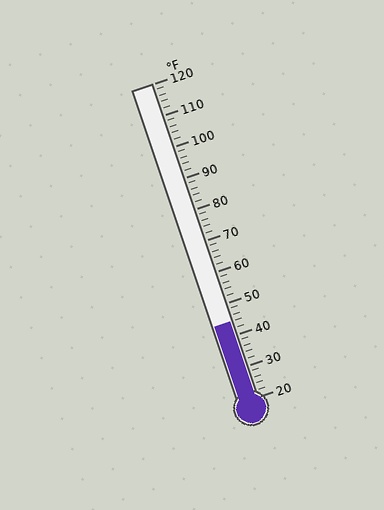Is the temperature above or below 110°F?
The temperature is below 110°F.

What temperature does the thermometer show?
The thermometer shows approximately 44°F.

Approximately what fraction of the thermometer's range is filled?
The thermometer is filled to approximately 25% of its range.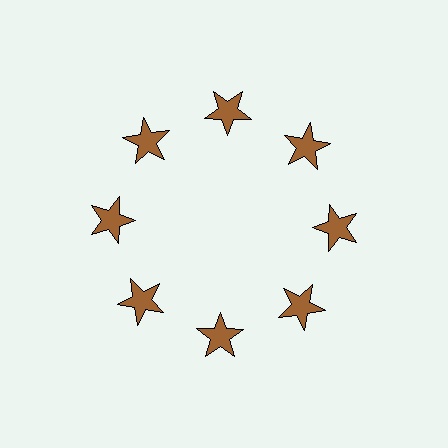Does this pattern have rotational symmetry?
Yes, this pattern has 8-fold rotational symmetry. It looks the same after rotating 45 degrees around the center.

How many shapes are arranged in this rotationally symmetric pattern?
There are 8 shapes, arranged in 8 groups of 1.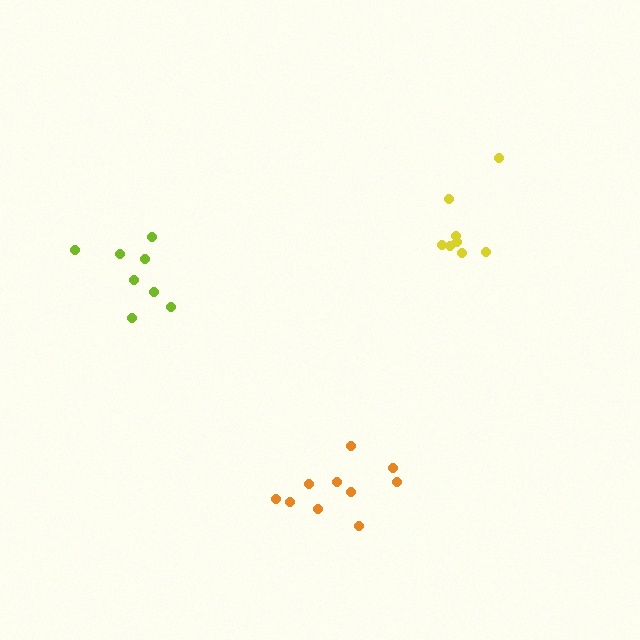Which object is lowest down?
The orange cluster is bottommost.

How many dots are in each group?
Group 1: 8 dots, Group 2: 8 dots, Group 3: 10 dots (26 total).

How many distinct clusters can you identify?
There are 3 distinct clusters.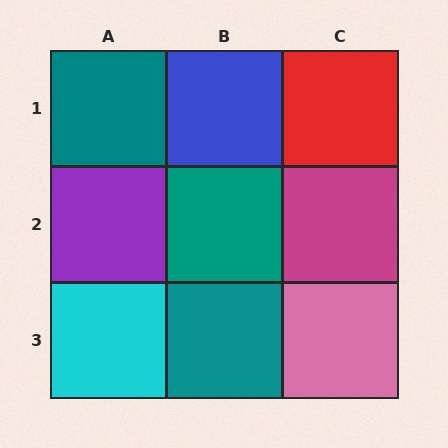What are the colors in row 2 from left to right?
Purple, teal, magenta.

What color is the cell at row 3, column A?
Cyan.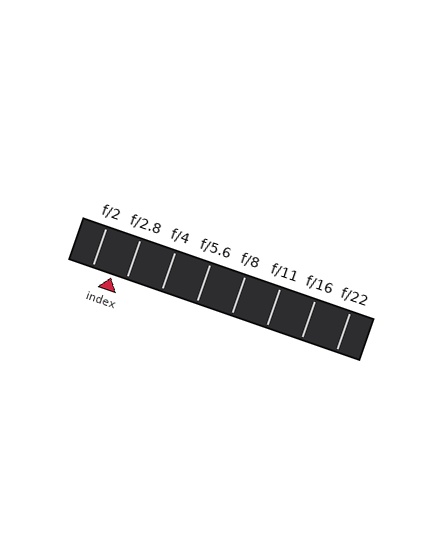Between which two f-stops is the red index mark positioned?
The index mark is between f/2 and f/2.8.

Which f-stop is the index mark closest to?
The index mark is closest to f/2.8.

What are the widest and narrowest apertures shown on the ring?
The widest aperture shown is f/2 and the narrowest is f/22.